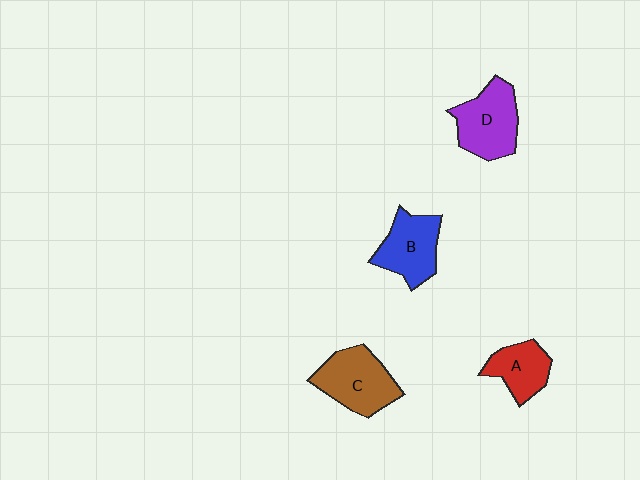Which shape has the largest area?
Shape C (brown).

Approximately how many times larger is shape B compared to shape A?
Approximately 1.3 times.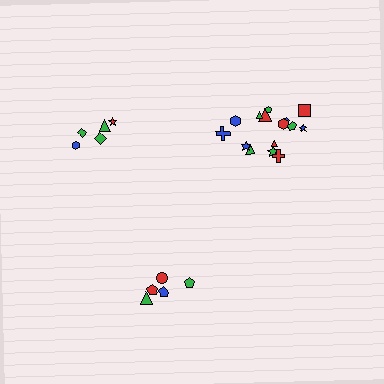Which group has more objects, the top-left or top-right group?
The top-right group.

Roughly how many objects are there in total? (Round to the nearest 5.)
Roughly 25 objects in total.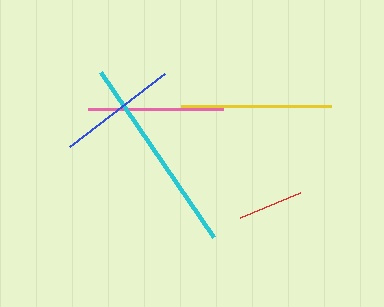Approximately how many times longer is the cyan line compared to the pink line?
The cyan line is approximately 1.5 times the length of the pink line.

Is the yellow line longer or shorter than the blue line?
The yellow line is longer than the blue line.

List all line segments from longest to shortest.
From longest to shortest: cyan, yellow, pink, blue, red.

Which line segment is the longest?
The cyan line is the longest at approximately 199 pixels.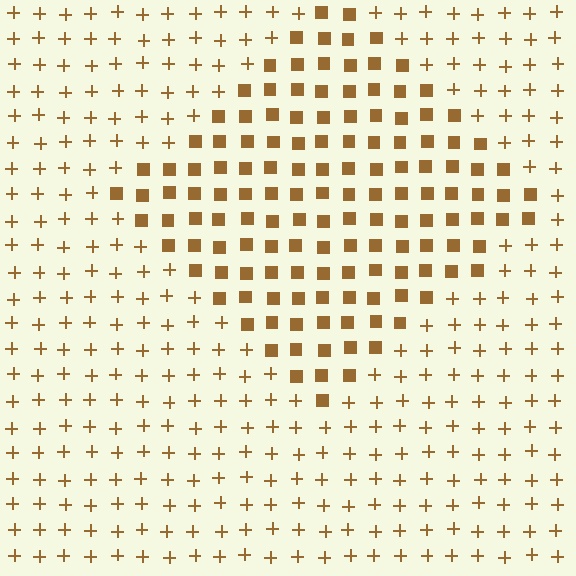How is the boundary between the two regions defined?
The boundary is defined by a change in element shape: squares inside vs. plus signs outside. All elements share the same color and spacing.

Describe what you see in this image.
The image is filled with small brown elements arranged in a uniform grid. A diamond-shaped region contains squares, while the surrounding area contains plus signs. The boundary is defined purely by the change in element shape.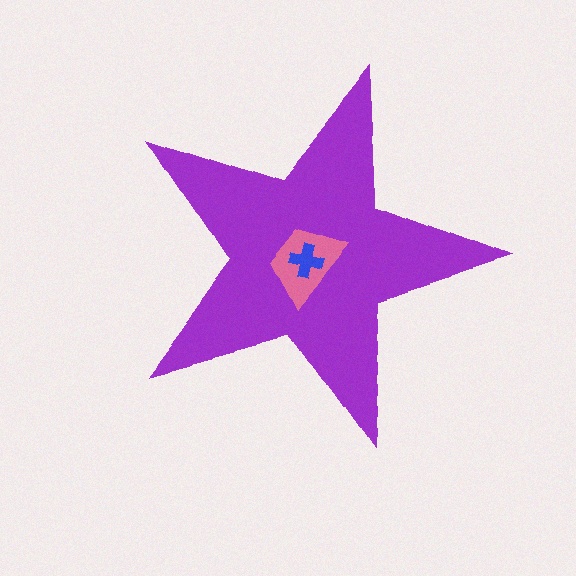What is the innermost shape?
The blue cross.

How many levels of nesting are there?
3.